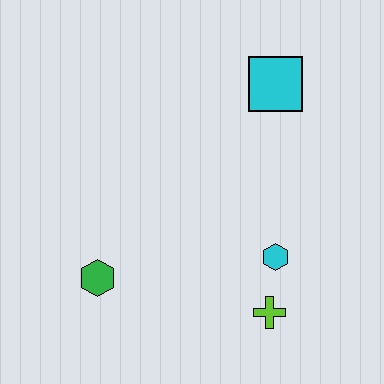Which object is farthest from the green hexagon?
The cyan square is farthest from the green hexagon.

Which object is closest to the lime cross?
The cyan hexagon is closest to the lime cross.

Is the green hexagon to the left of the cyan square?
Yes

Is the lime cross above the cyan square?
No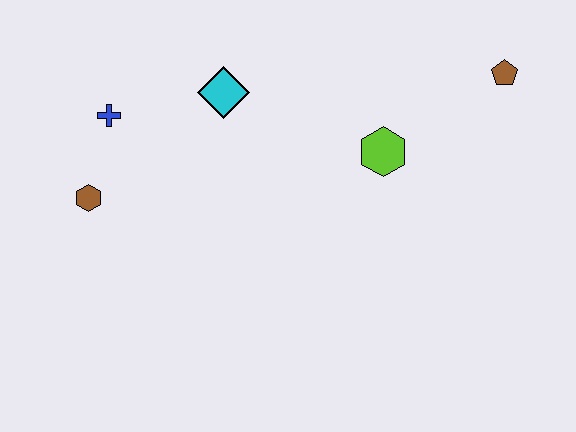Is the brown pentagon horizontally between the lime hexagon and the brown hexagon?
No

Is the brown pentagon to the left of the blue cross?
No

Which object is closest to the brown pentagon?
The lime hexagon is closest to the brown pentagon.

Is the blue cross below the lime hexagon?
No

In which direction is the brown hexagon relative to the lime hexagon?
The brown hexagon is to the left of the lime hexagon.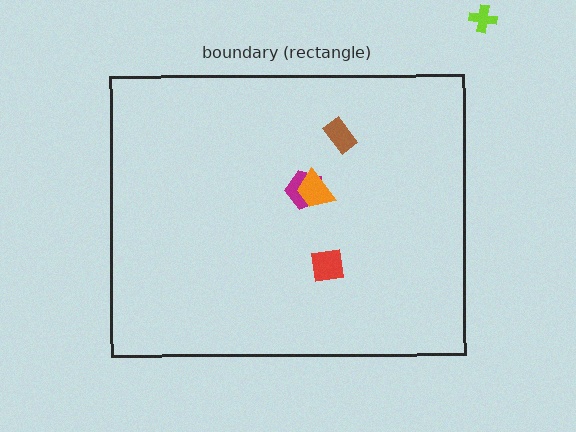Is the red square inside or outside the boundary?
Inside.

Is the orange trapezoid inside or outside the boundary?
Inside.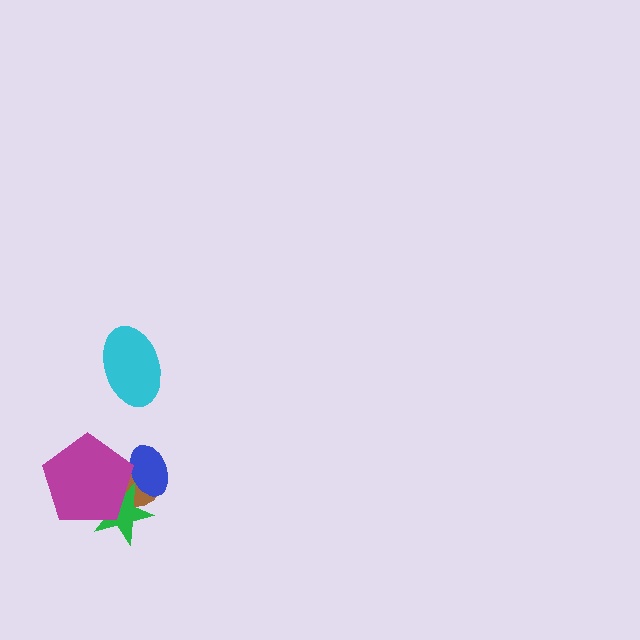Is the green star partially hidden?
Yes, it is partially covered by another shape.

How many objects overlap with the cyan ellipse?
0 objects overlap with the cyan ellipse.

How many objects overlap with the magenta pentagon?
3 objects overlap with the magenta pentagon.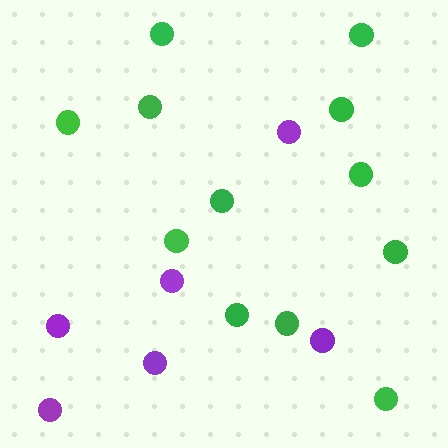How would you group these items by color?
There are 2 groups: one group of purple circles (6) and one group of green circles (12).